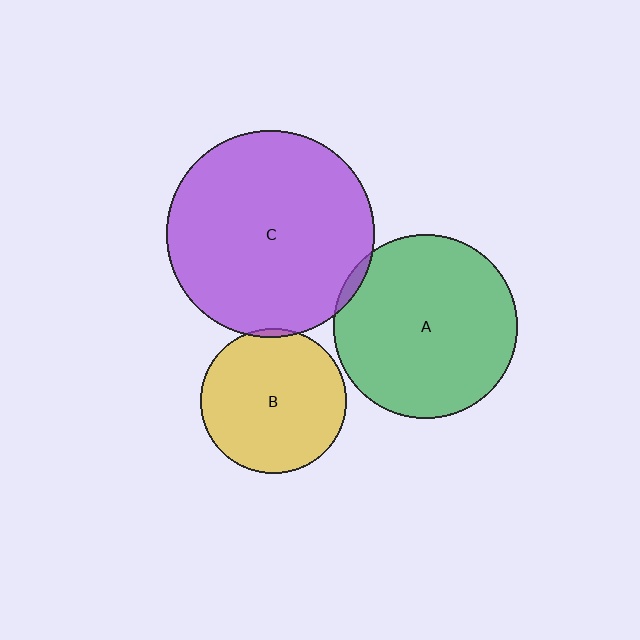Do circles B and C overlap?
Yes.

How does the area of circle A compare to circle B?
Approximately 1.6 times.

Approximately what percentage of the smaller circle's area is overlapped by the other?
Approximately 5%.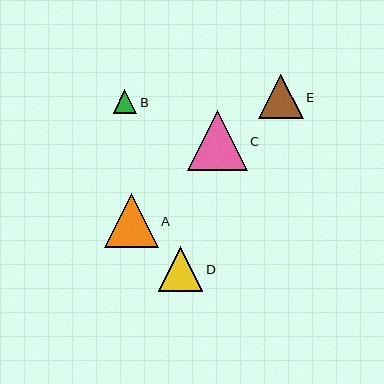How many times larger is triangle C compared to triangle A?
Triangle C is approximately 1.1 times the size of triangle A.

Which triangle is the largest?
Triangle C is the largest with a size of approximately 59 pixels.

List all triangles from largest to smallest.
From largest to smallest: C, A, E, D, B.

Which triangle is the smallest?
Triangle B is the smallest with a size of approximately 23 pixels.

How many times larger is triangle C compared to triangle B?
Triangle C is approximately 2.5 times the size of triangle B.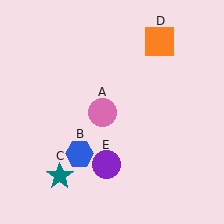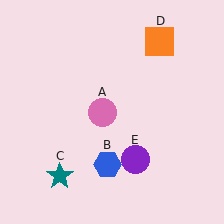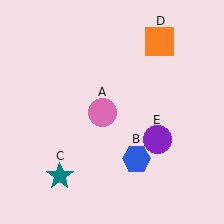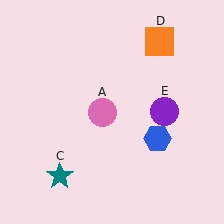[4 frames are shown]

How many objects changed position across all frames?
2 objects changed position: blue hexagon (object B), purple circle (object E).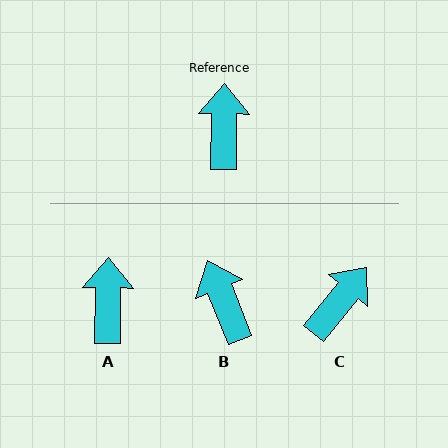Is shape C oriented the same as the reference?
No, it is off by about 38 degrees.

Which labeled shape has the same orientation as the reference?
A.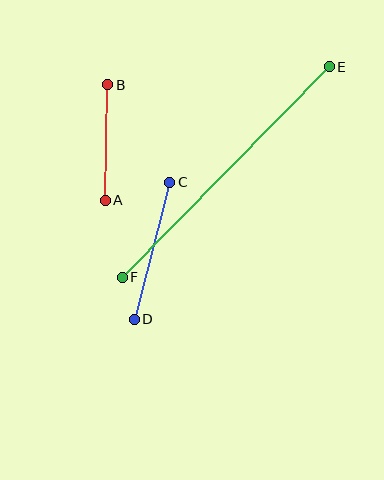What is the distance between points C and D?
The distance is approximately 141 pixels.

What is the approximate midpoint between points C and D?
The midpoint is at approximately (152, 251) pixels.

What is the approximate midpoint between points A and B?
The midpoint is at approximately (107, 142) pixels.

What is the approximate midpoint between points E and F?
The midpoint is at approximately (226, 172) pixels.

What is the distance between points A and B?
The distance is approximately 116 pixels.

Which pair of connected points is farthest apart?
Points E and F are farthest apart.